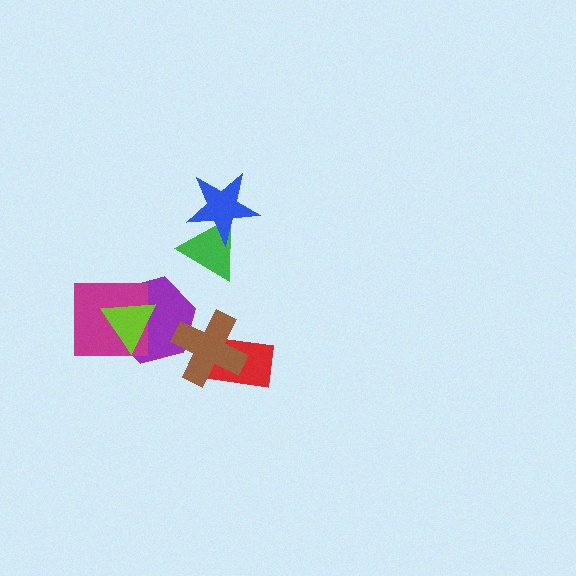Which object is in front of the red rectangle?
The brown cross is in front of the red rectangle.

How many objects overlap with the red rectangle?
1 object overlaps with the red rectangle.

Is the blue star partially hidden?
No, no other shape covers it.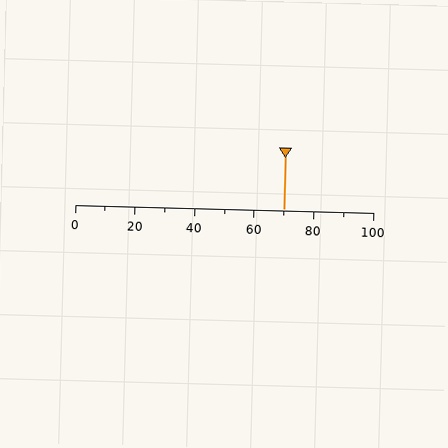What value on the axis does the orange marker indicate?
The marker indicates approximately 70.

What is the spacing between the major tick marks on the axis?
The major ticks are spaced 20 apart.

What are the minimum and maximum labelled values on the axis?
The axis runs from 0 to 100.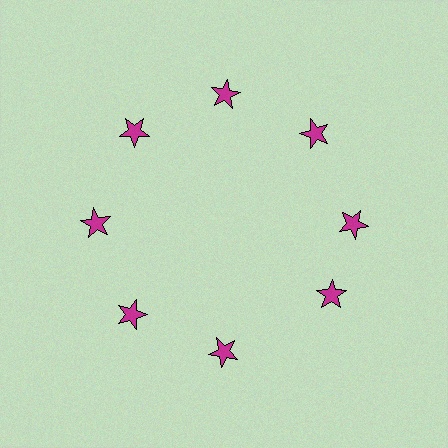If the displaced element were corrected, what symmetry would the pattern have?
It would have 8-fold rotational symmetry — the pattern would map onto itself every 45 degrees.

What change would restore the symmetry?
The symmetry would be restored by rotating it back into even spacing with its neighbors so that all 8 stars sit at equal angles and equal distance from the center.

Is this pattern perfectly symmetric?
No. The 8 magenta stars are arranged in a ring, but one element near the 4 o'clock position is rotated out of alignment along the ring, breaking the 8-fold rotational symmetry.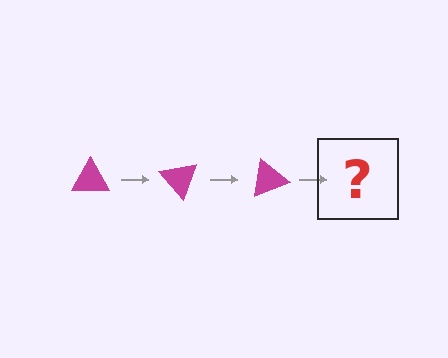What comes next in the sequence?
The next element should be a magenta triangle rotated 150 degrees.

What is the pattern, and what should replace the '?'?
The pattern is that the triangle rotates 50 degrees each step. The '?' should be a magenta triangle rotated 150 degrees.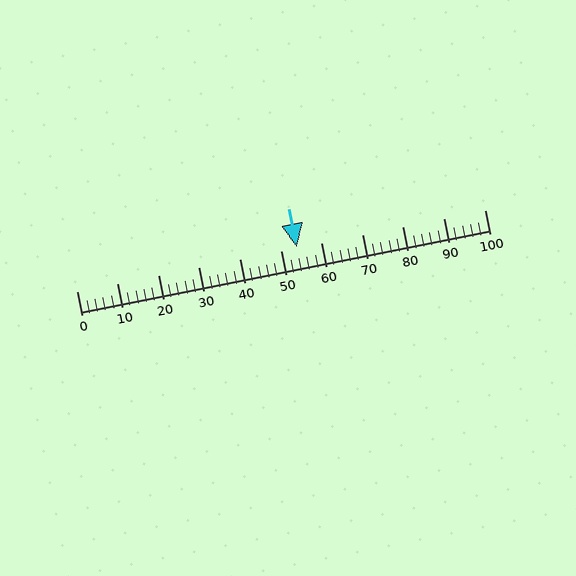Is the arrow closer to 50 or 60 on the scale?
The arrow is closer to 50.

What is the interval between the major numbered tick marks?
The major tick marks are spaced 10 units apart.